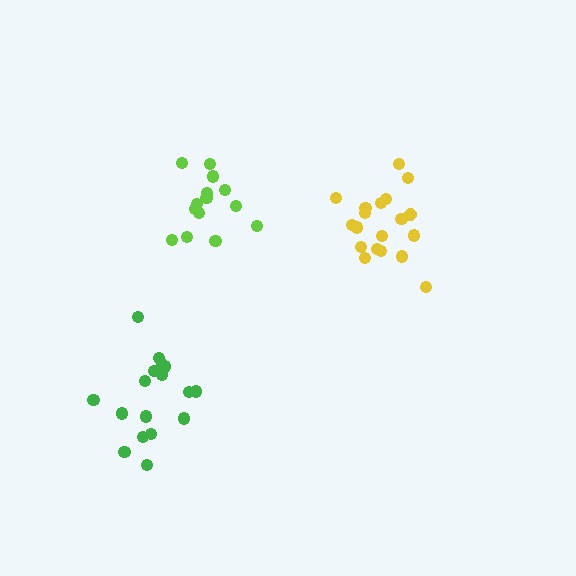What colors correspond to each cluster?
The clusters are colored: lime, green, yellow.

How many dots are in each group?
Group 1: 14 dots, Group 2: 17 dots, Group 3: 19 dots (50 total).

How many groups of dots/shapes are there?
There are 3 groups.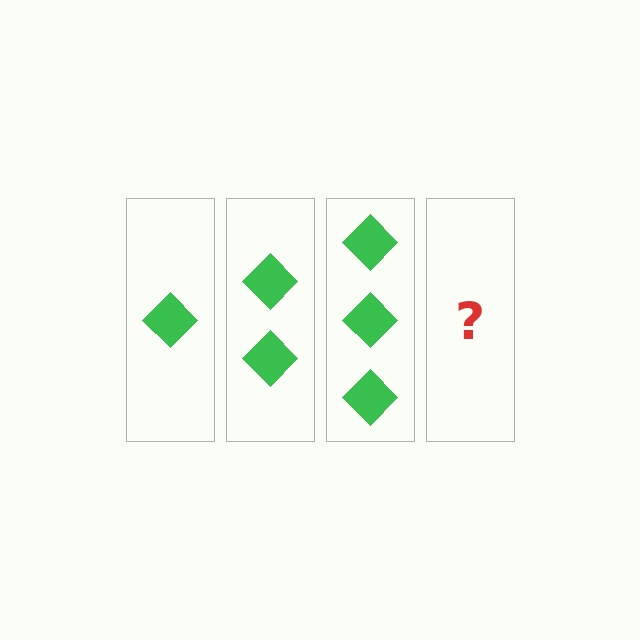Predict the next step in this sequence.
The next step is 4 diamonds.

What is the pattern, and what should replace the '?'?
The pattern is that each step adds one more diamond. The '?' should be 4 diamonds.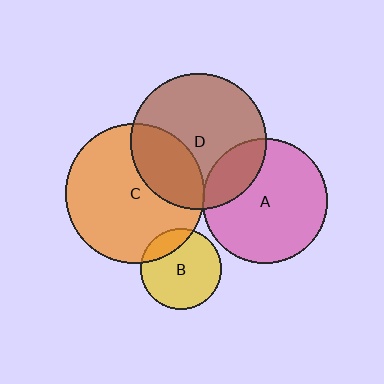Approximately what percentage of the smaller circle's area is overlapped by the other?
Approximately 20%.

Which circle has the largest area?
Circle C (orange).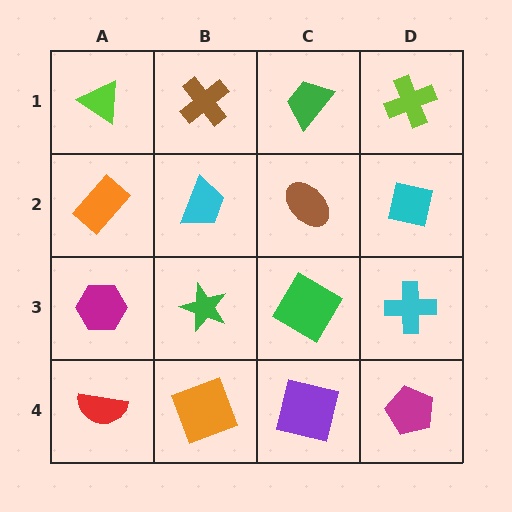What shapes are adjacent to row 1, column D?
A cyan square (row 2, column D), a green trapezoid (row 1, column C).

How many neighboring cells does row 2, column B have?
4.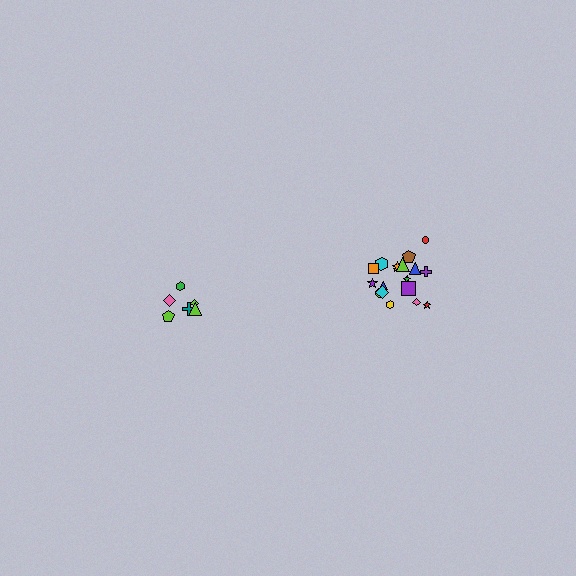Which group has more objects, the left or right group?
The right group.